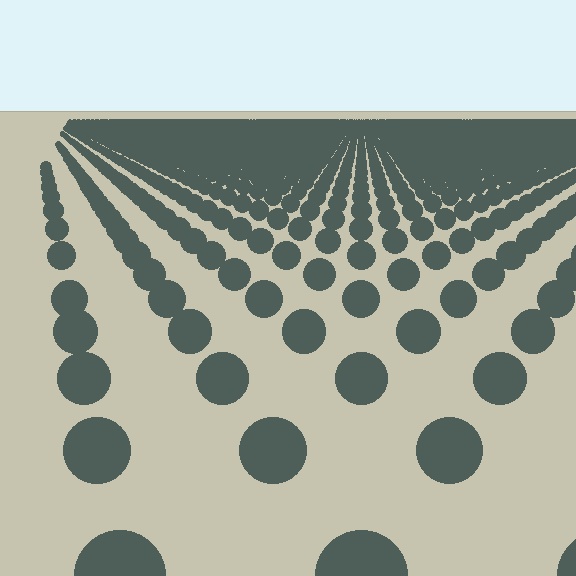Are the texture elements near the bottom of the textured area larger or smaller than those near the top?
Larger. Near the bottom, elements are closer to the viewer and appear at a bigger on-screen size.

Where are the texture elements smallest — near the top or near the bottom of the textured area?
Near the top.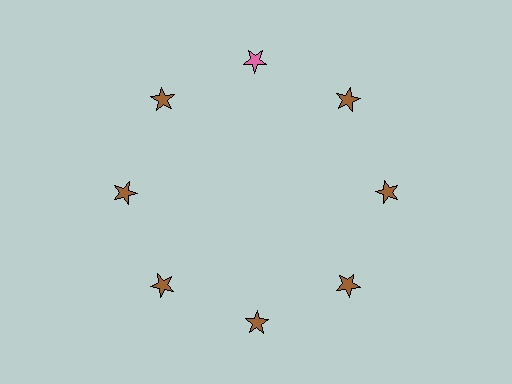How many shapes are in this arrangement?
There are 8 shapes arranged in a ring pattern.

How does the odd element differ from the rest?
It has a different color: pink instead of brown.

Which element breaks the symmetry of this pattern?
The pink star at roughly the 12 o'clock position breaks the symmetry. All other shapes are brown stars.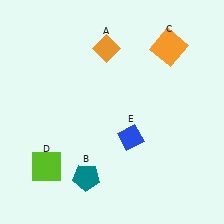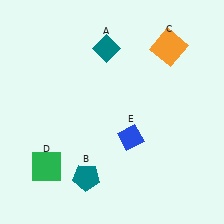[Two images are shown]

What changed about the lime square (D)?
In Image 1, D is lime. In Image 2, it changed to green.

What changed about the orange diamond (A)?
In Image 1, A is orange. In Image 2, it changed to teal.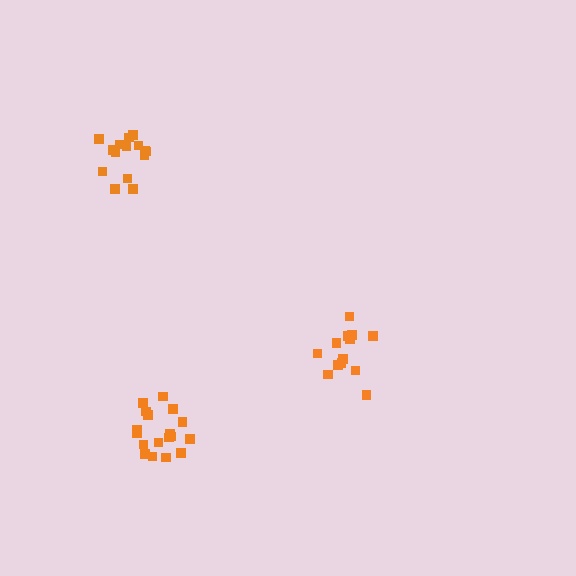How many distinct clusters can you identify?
There are 3 distinct clusters.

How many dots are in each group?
Group 1: 18 dots, Group 2: 15 dots, Group 3: 13 dots (46 total).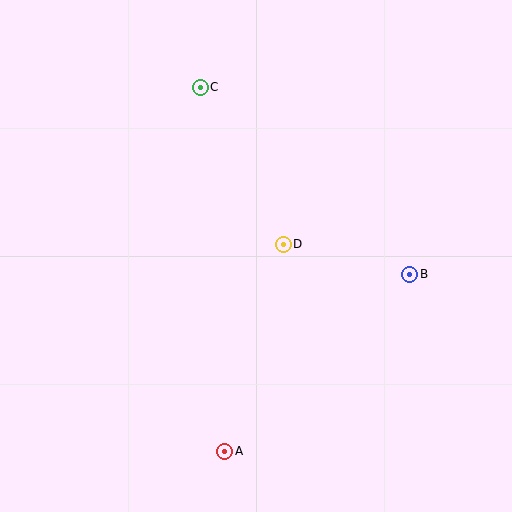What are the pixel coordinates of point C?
Point C is at (200, 87).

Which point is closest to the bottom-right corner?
Point B is closest to the bottom-right corner.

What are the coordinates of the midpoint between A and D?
The midpoint between A and D is at (254, 348).